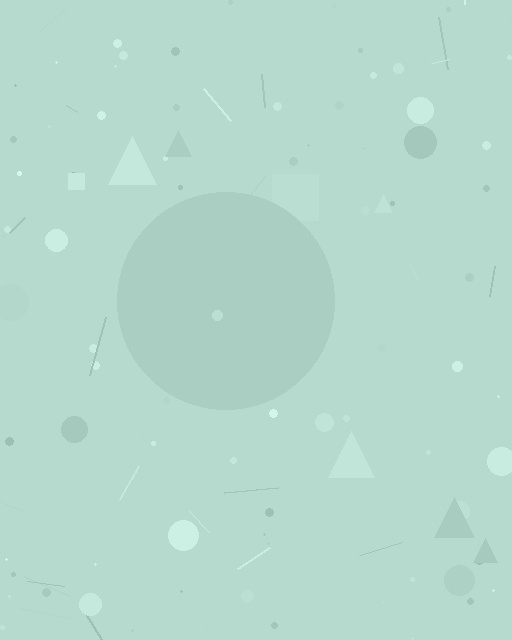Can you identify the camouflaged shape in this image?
The camouflaged shape is a circle.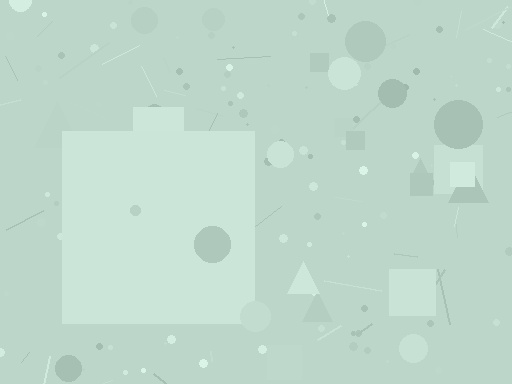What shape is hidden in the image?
A square is hidden in the image.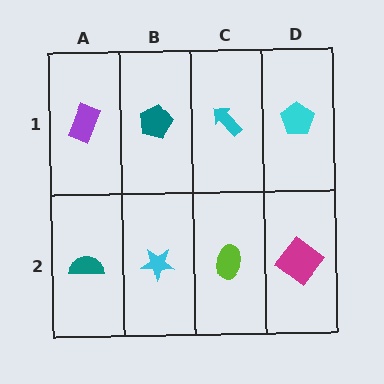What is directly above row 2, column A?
A purple rectangle.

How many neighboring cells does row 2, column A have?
2.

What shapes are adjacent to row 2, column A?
A purple rectangle (row 1, column A), a cyan star (row 2, column B).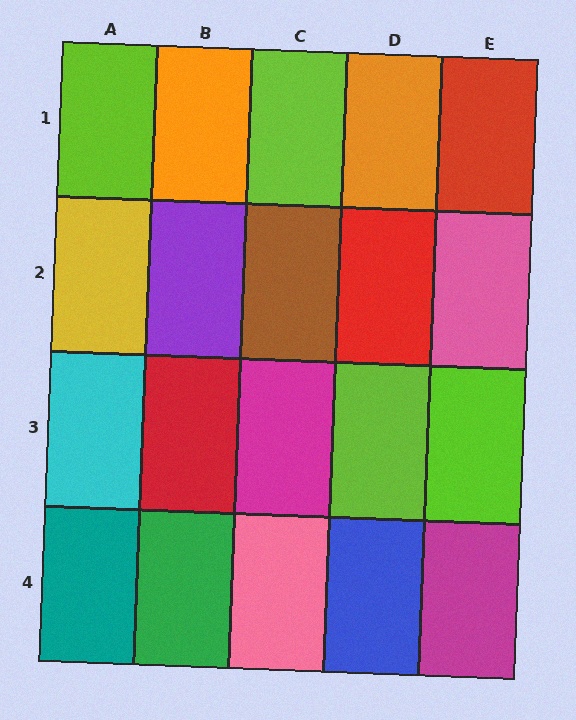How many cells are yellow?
1 cell is yellow.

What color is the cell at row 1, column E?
Red.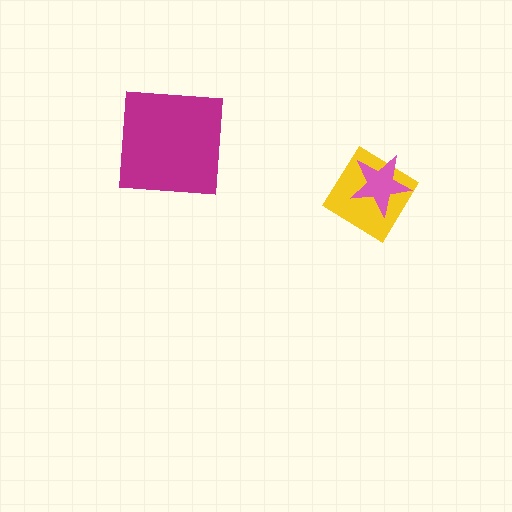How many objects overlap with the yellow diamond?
1 object overlaps with the yellow diamond.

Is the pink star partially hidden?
No, no other shape covers it.